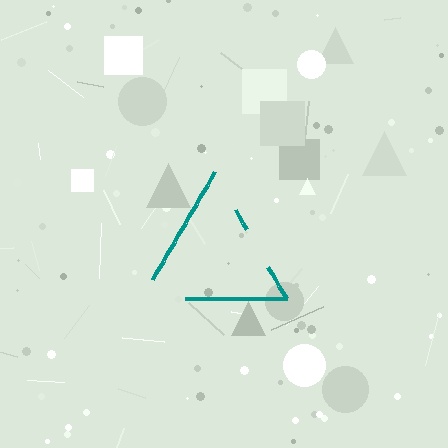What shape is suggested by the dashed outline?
The dashed outline suggests a triangle.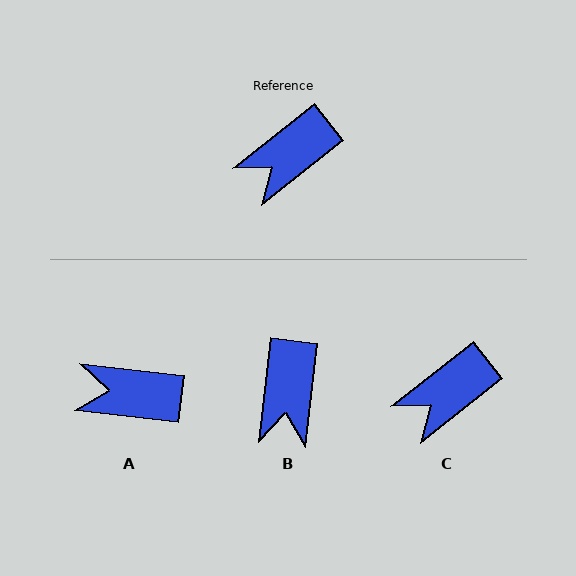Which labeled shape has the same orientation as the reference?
C.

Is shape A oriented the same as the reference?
No, it is off by about 45 degrees.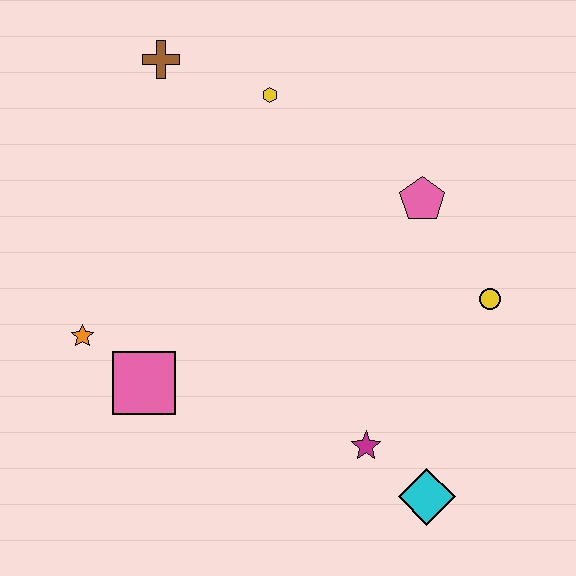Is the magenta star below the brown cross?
Yes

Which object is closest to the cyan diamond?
The magenta star is closest to the cyan diamond.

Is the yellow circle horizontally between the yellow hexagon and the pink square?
No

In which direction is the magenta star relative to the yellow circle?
The magenta star is below the yellow circle.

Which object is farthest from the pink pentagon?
The orange star is farthest from the pink pentagon.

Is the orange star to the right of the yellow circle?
No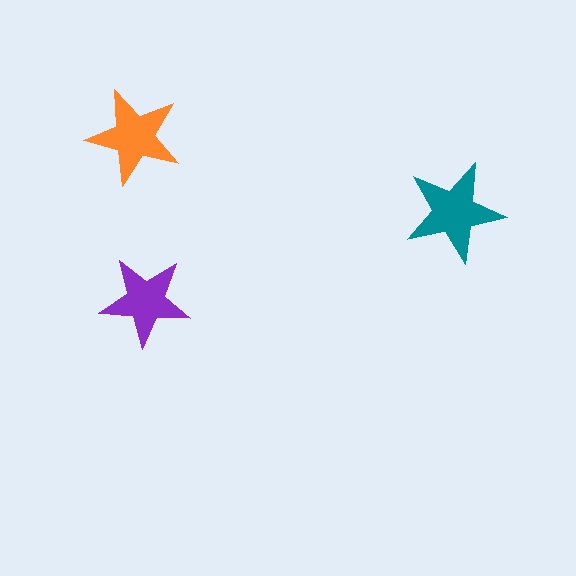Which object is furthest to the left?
The orange star is leftmost.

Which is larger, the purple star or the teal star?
The teal one.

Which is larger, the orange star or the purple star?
The orange one.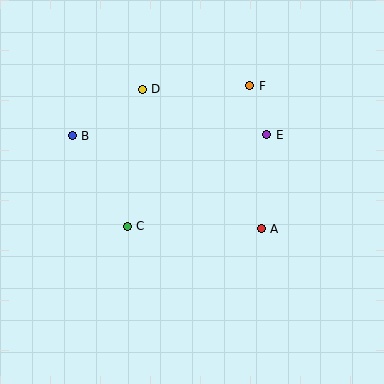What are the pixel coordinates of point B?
Point B is at (72, 136).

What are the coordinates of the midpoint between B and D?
The midpoint between B and D is at (107, 113).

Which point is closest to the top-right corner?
Point F is closest to the top-right corner.